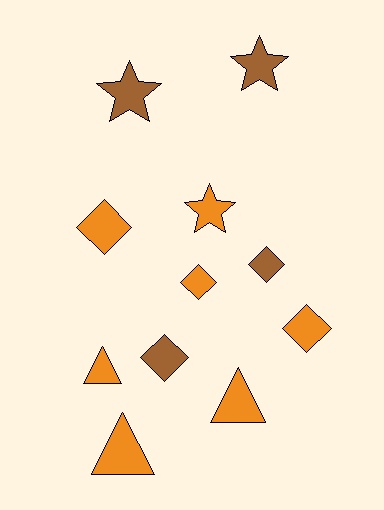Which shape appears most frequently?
Diamond, with 5 objects.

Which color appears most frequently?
Orange, with 7 objects.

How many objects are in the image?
There are 11 objects.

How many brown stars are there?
There are 2 brown stars.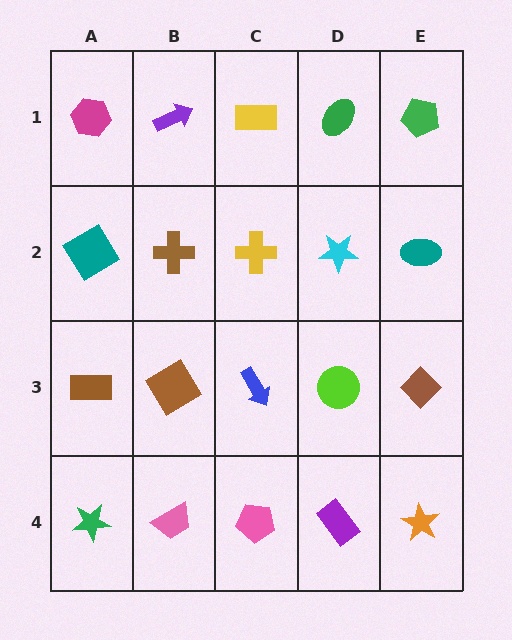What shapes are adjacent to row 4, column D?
A lime circle (row 3, column D), a pink pentagon (row 4, column C), an orange star (row 4, column E).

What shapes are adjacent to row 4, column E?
A brown diamond (row 3, column E), a purple rectangle (row 4, column D).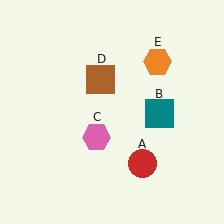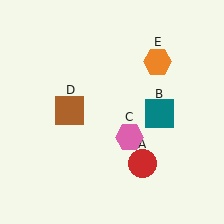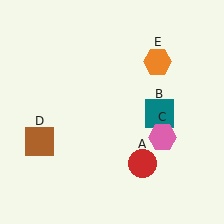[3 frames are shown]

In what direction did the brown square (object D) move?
The brown square (object D) moved down and to the left.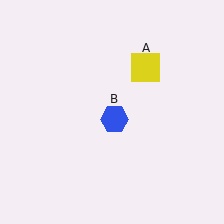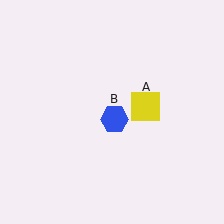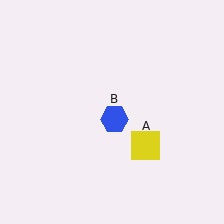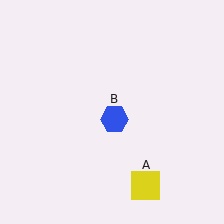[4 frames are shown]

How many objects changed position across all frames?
1 object changed position: yellow square (object A).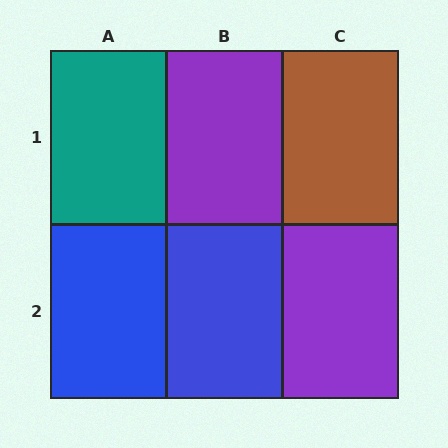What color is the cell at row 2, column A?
Blue.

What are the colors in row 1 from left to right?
Teal, purple, brown.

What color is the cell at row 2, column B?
Blue.